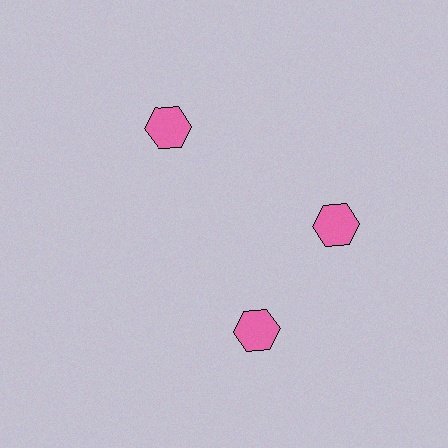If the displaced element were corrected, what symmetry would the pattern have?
It would have 3-fold rotational symmetry — the pattern would map onto itself every 120 degrees.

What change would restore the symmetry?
The symmetry would be restored by rotating it back into even spacing with its neighbors so that all 3 hexagons sit at equal angles and equal distance from the center.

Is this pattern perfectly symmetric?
No. The 3 pink hexagons are arranged in a ring, but one element near the 7 o'clock position is rotated out of alignment along the ring, breaking the 3-fold rotational symmetry.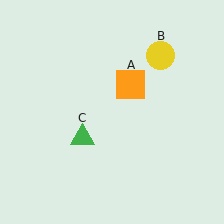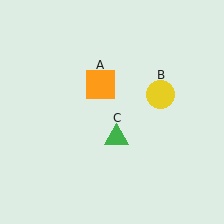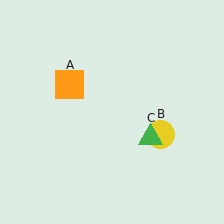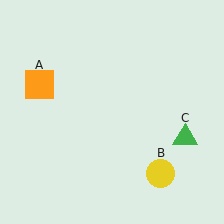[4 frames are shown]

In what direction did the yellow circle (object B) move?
The yellow circle (object B) moved down.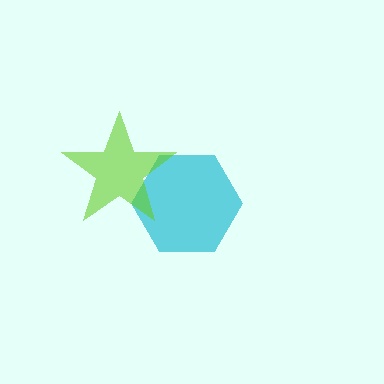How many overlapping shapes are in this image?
There are 2 overlapping shapes in the image.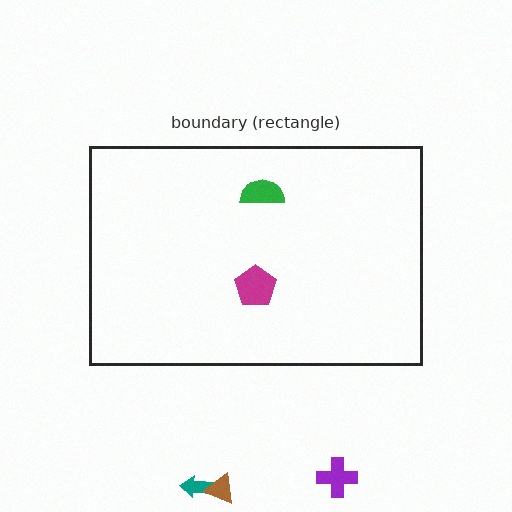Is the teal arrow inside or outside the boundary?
Outside.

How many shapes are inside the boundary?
2 inside, 3 outside.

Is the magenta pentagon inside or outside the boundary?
Inside.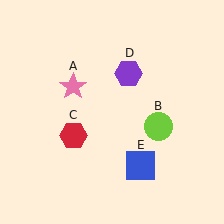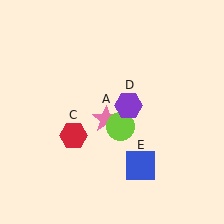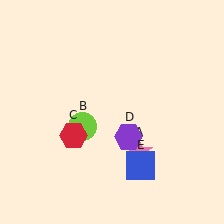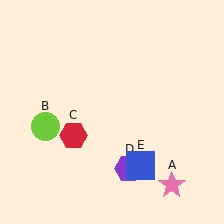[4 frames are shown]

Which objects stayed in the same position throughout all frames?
Red hexagon (object C) and blue square (object E) remained stationary.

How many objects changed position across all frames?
3 objects changed position: pink star (object A), lime circle (object B), purple hexagon (object D).